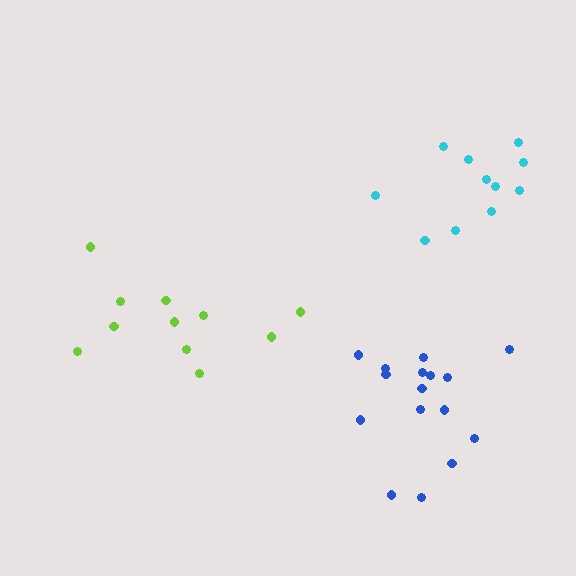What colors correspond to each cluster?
The clusters are colored: cyan, lime, blue.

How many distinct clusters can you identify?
There are 3 distinct clusters.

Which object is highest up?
The cyan cluster is topmost.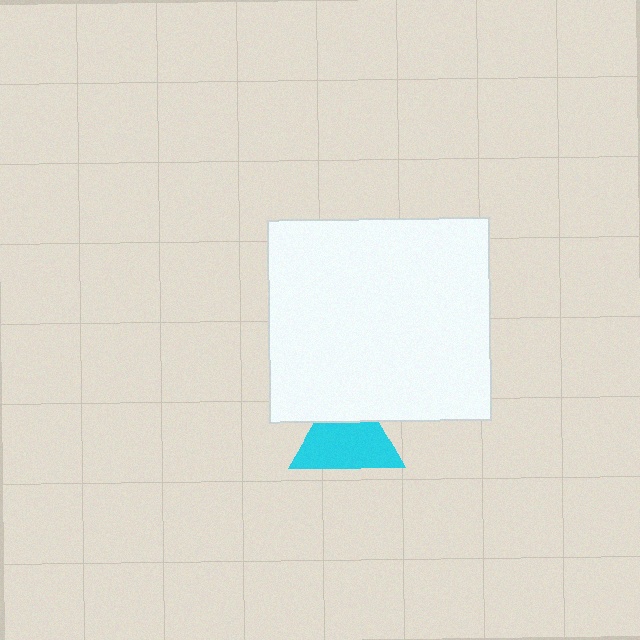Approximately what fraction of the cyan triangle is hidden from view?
Roughly 31% of the cyan triangle is hidden behind the white rectangle.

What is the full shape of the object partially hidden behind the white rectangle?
The partially hidden object is a cyan triangle.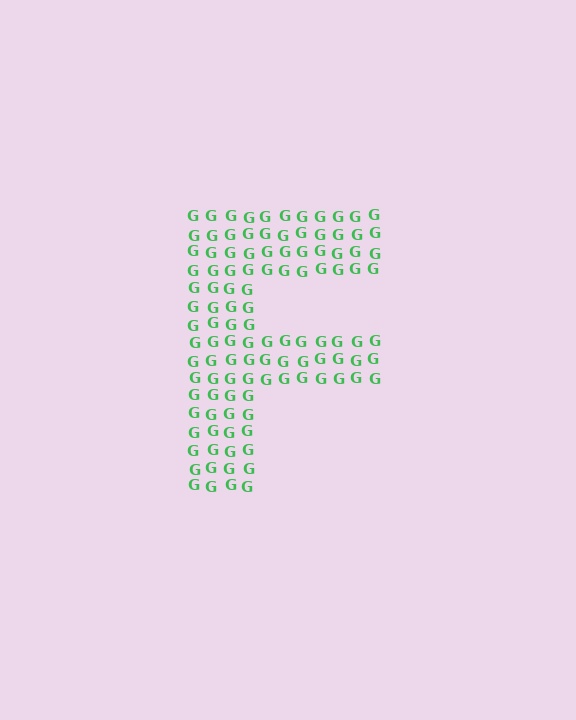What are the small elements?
The small elements are letter G's.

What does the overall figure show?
The overall figure shows the letter F.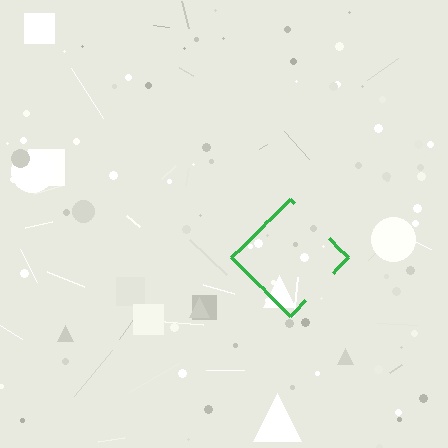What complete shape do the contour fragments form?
The contour fragments form a diamond.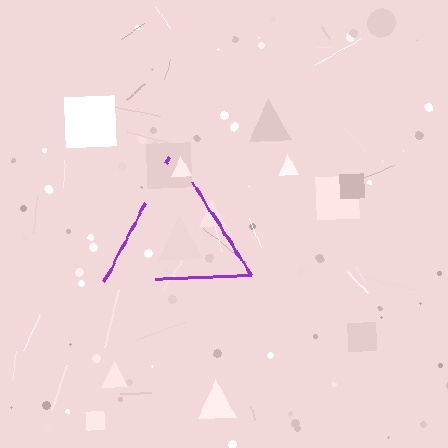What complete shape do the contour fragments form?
The contour fragments form a triangle.